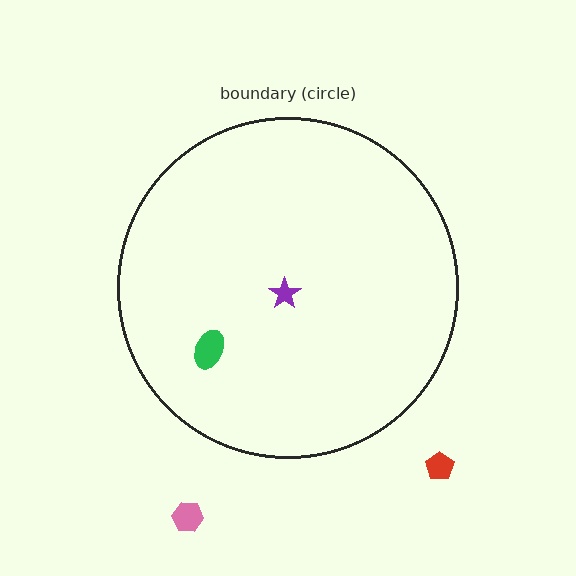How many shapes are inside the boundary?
2 inside, 2 outside.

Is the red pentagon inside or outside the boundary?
Outside.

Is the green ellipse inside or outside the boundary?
Inside.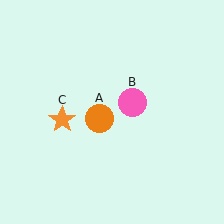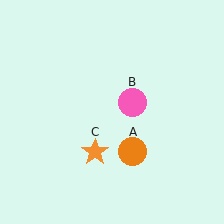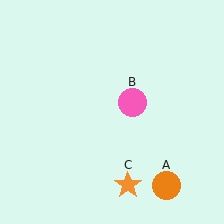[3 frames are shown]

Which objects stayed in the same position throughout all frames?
Pink circle (object B) remained stationary.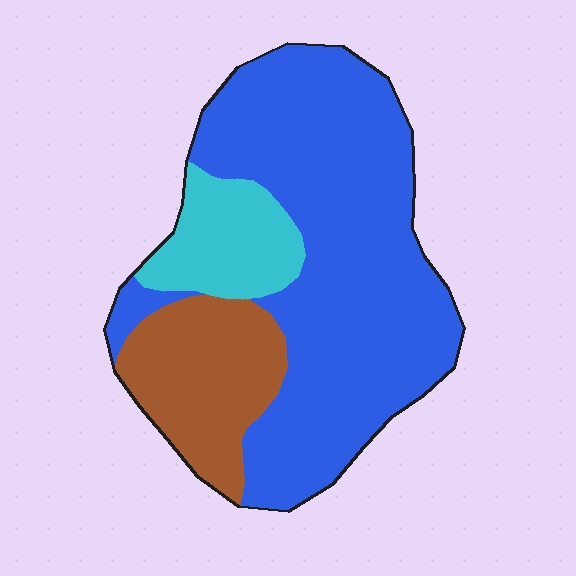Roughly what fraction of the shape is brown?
Brown covers around 20% of the shape.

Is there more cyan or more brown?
Brown.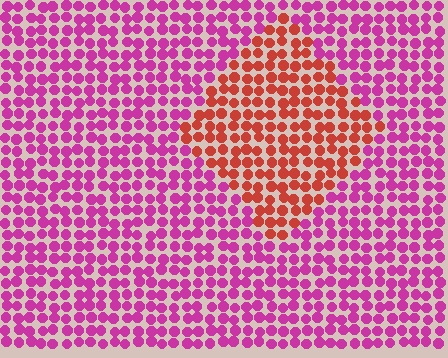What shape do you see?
I see a diamond.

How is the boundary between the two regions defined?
The boundary is defined purely by a slight shift in hue (about 49 degrees). Spacing, size, and orientation are identical on both sides.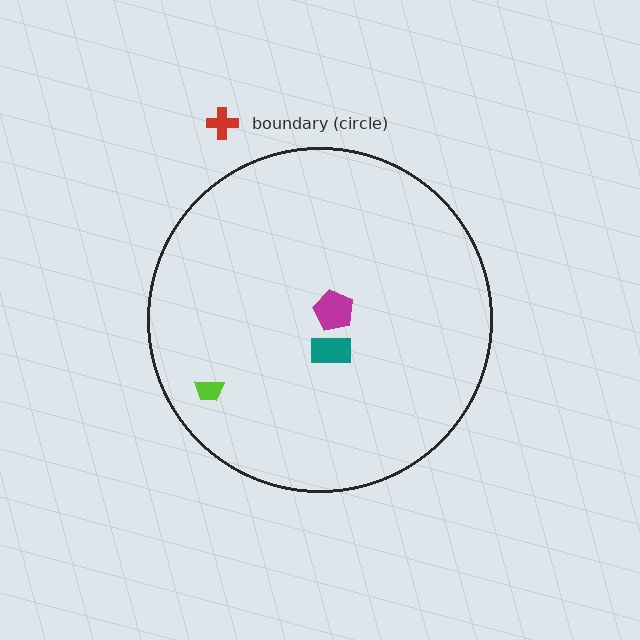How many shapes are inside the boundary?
3 inside, 1 outside.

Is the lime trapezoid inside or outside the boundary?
Inside.